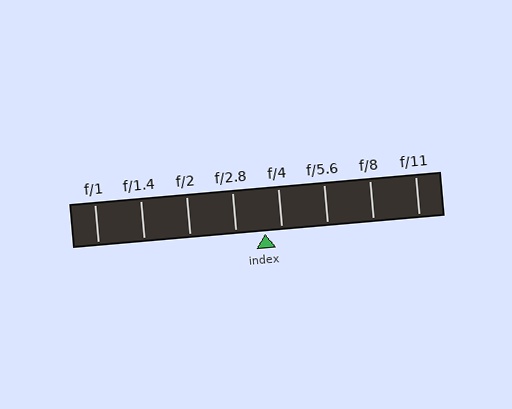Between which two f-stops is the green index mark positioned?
The index mark is between f/2.8 and f/4.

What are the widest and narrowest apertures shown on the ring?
The widest aperture shown is f/1 and the narrowest is f/11.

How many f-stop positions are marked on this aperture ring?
There are 8 f-stop positions marked.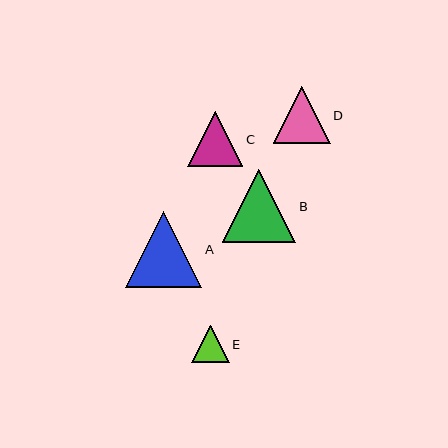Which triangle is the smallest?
Triangle E is the smallest with a size of approximately 38 pixels.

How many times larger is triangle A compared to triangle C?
Triangle A is approximately 1.4 times the size of triangle C.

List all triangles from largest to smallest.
From largest to smallest: A, B, D, C, E.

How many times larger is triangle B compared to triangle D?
Triangle B is approximately 1.3 times the size of triangle D.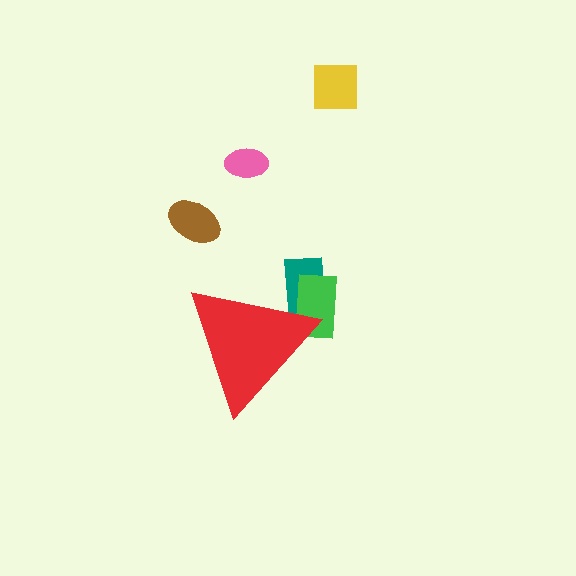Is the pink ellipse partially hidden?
No, the pink ellipse is fully visible.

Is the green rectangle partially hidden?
Yes, the green rectangle is partially hidden behind the red triangle.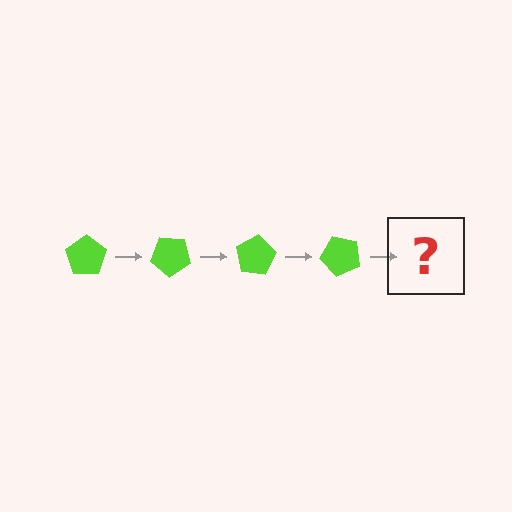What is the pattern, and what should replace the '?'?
The pattern is that the pentagon rotates 40 degrees each step. The '?' should be a lime pentagon rotated 160 degrees.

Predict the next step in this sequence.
The next step is a lime pentagon rotated 160 degrees.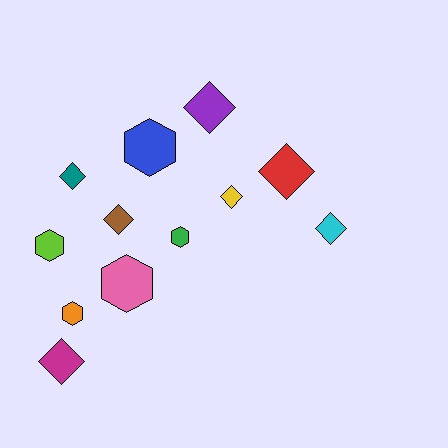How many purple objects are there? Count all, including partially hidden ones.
There is 1 purple object.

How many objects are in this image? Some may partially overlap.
There are 12 objects.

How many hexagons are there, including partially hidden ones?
There are 5 hexagons.